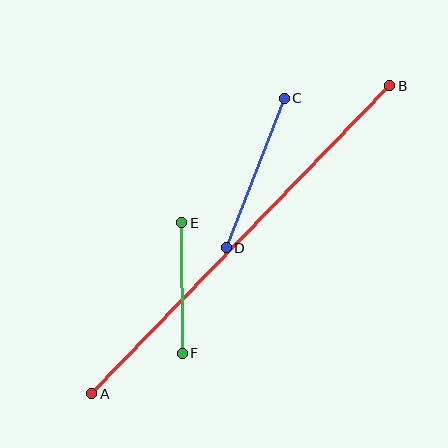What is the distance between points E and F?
The distance is approximately 130 pixels.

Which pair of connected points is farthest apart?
Points A and B are farthest apart.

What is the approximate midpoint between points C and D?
The midpoint is at approximately (255, 173) pixels.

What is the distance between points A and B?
The distance is approximately 428 pixels.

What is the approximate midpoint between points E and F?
The midpoint is at approximately (182, 288) pixels.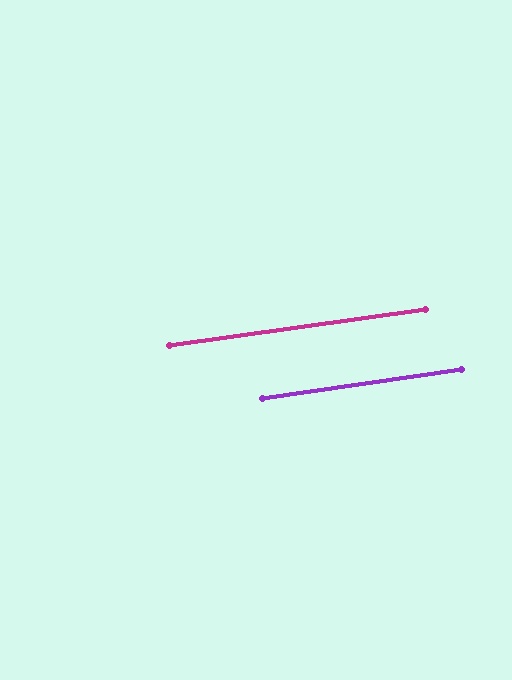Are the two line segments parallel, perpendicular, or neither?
Parallel — their directions differ by only 0.5°.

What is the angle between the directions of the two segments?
Approximately 0 degrees.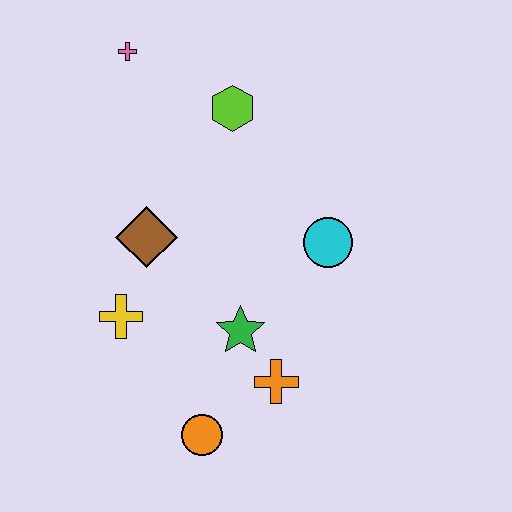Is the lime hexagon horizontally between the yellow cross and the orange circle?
No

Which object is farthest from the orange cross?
The pink cross is farthest from the orange cross.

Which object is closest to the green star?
The orange cross is closest to the green star.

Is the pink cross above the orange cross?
Yes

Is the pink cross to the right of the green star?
No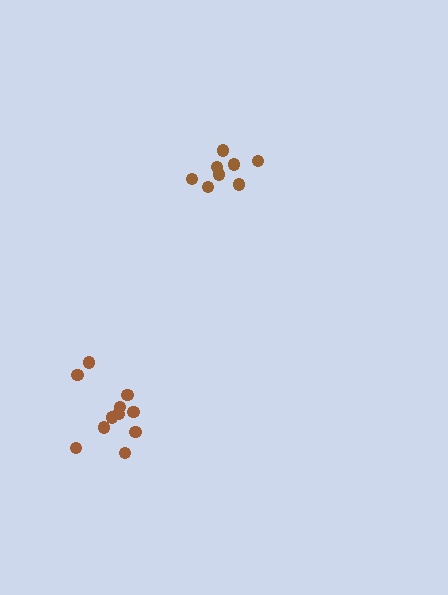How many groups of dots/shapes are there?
There are 2 groups.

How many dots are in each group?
Group 1: 8 dots, Group 2: 11 dots (19 total).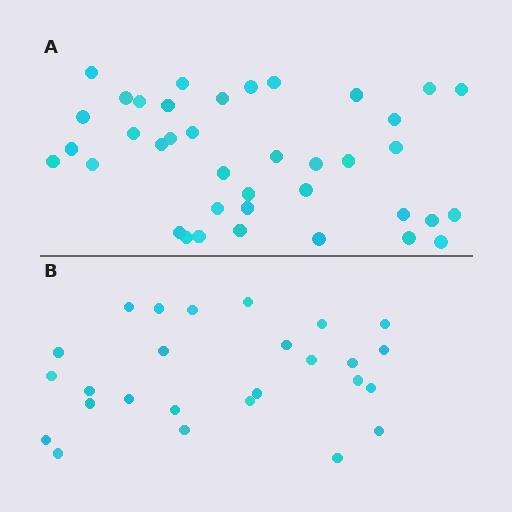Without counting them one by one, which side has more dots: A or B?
Region A (the top region) has more dots.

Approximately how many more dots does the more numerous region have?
Region A has approximately 15 more dots than region B.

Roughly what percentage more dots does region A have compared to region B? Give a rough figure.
About 50% more.